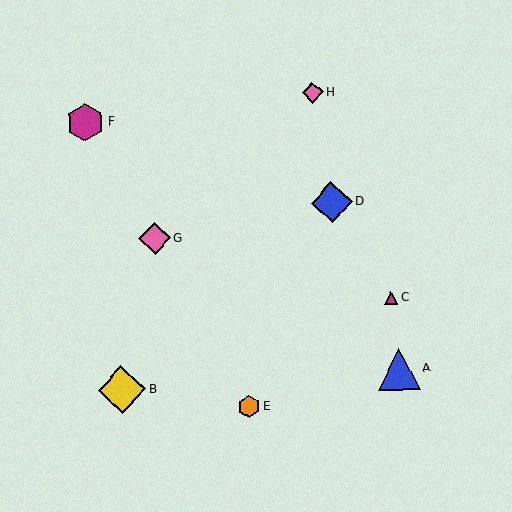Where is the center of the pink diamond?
The center of the pink diamond is at (155, 239).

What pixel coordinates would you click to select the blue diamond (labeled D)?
Click at (332, 202) to select the blue diamond D.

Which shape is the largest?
The yellow diamond (labeled B) is the largest.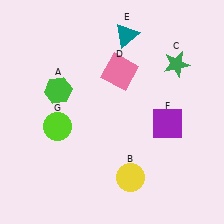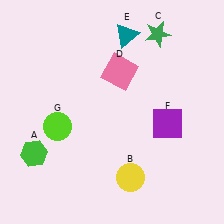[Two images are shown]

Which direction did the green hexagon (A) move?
The green hexagon (A) moved down.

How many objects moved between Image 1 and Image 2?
2 objects moved between the two images.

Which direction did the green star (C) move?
The green star (C) moved up.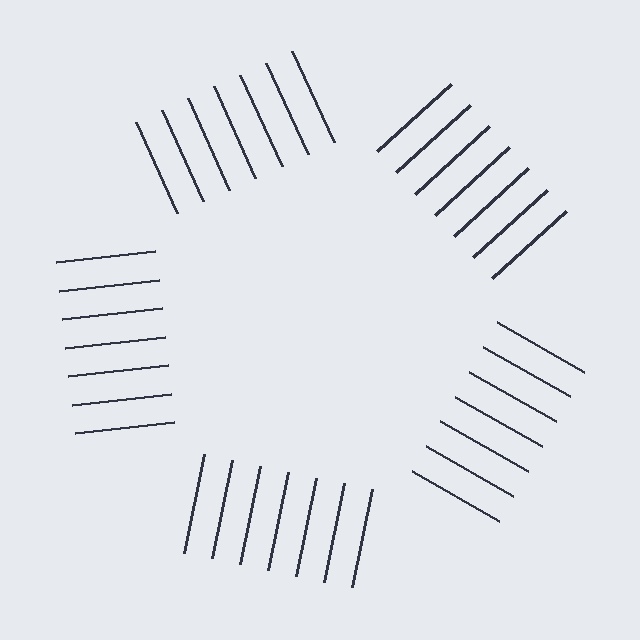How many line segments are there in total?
35 — 7 along each of the 5 edges.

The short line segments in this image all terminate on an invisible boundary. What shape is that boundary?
An illusory pentagon — the line segments terminate on its edges but no continuous stroke is drawn.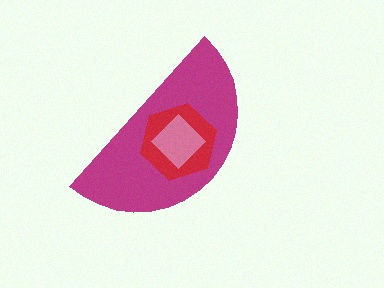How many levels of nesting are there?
3.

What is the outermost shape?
The magenta semicircle.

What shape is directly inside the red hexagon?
The pink diamond.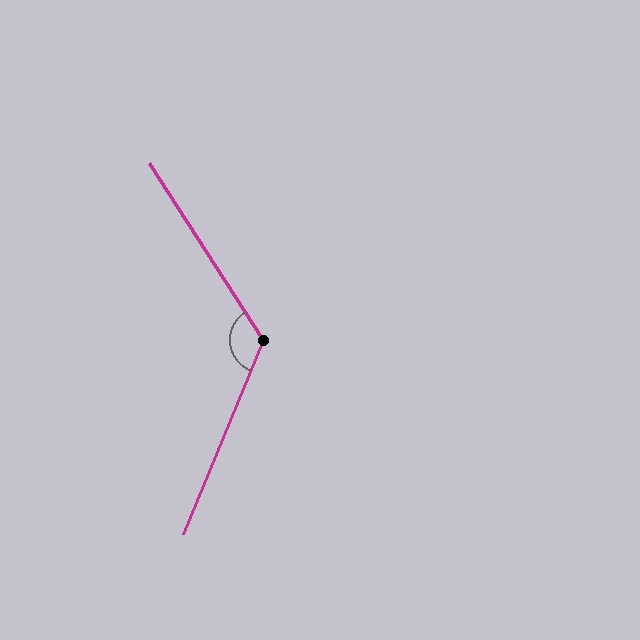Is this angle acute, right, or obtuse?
It is obtuse.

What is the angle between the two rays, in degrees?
Approximately 125 degrees.